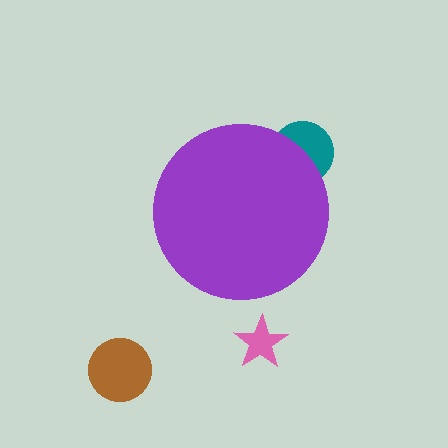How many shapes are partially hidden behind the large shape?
1 shape is partially hidden.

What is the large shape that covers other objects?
A purple circle.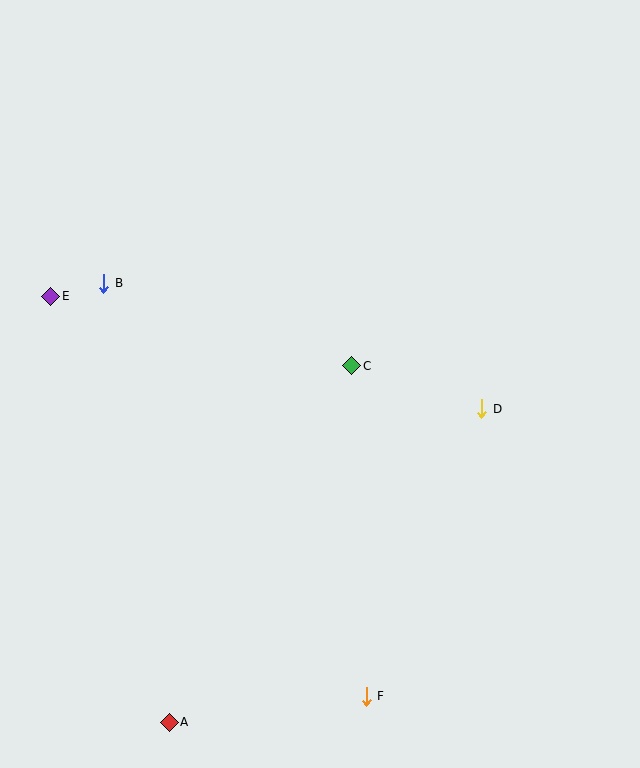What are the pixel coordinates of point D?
Point D is at (482, 409).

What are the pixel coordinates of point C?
Point C is at (352, 366).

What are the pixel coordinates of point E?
Point E is at (51, 296).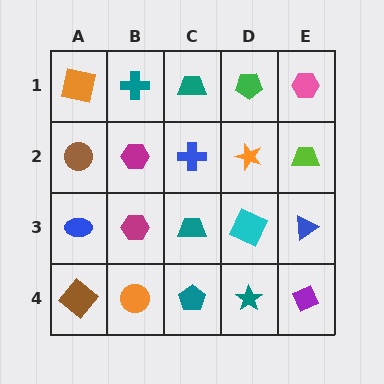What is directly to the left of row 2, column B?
A brown circle.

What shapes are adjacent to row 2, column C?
A teal trapezoid (row 1, column C), a teal trapezoid (row 3, column C), a magenta hexagon (row 2, column B), an orange star (row 2, column D).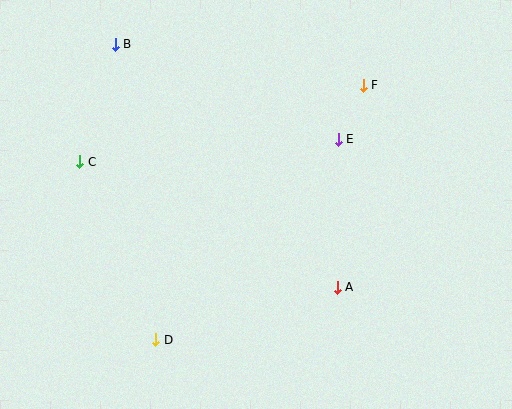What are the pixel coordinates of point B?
Point B is at (115, 44).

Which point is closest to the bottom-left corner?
Point D is closest to the bottom-left corner.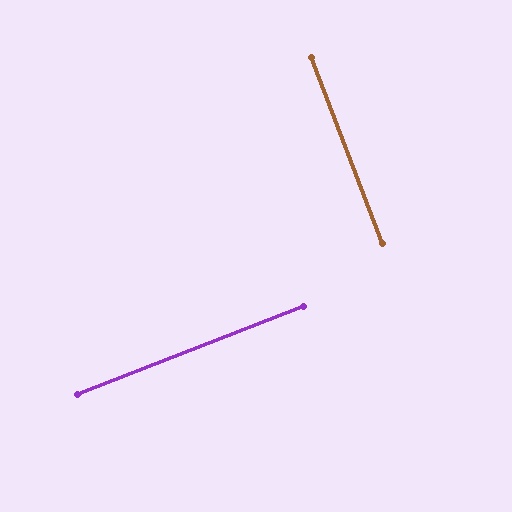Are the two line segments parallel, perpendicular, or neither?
Perpendicular — they meet at approximately 90°.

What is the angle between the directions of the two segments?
Approximately 90 degrees.